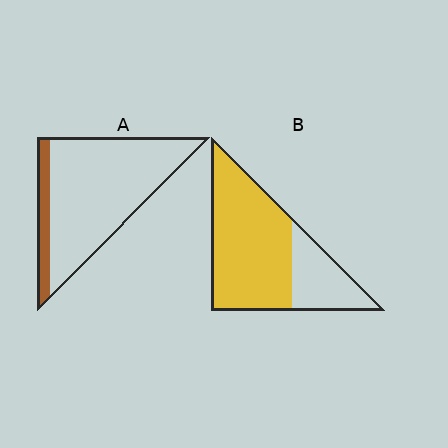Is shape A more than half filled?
No.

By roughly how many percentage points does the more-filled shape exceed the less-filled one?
By roughly 55 percentage points (B over A).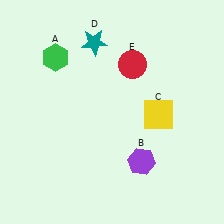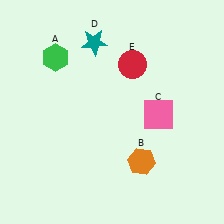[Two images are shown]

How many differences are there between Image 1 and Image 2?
There are 2 differences between the two images.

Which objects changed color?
B changed from purple to orange. C changed from yellow to pink.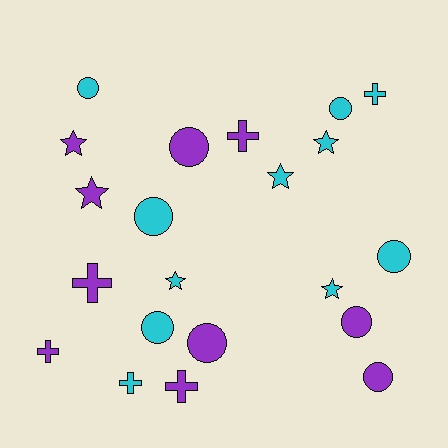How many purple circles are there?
There are 4 purple circles.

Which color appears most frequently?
Cyan, with 11 objects.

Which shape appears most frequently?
Circle, with 9 objects.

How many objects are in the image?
There are 21 objects.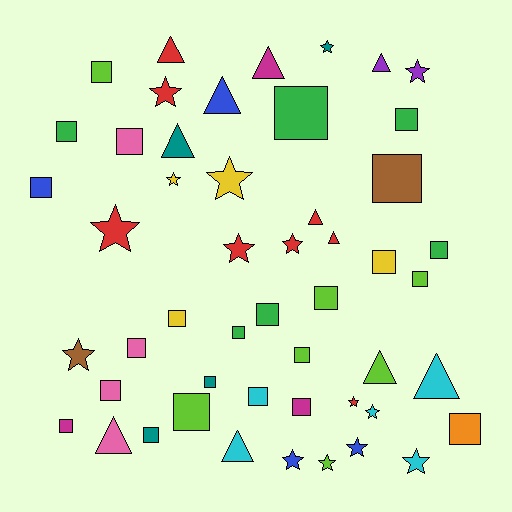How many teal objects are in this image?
There are 4 teal objects.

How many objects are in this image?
There are 50 objects.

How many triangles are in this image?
There are 11 triangles.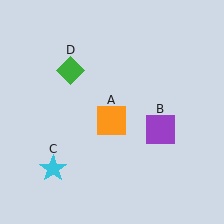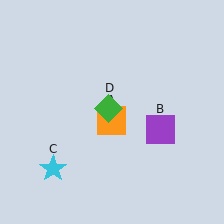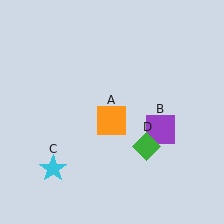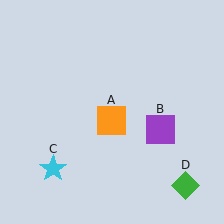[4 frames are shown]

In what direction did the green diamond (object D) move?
The green diamond (object D) moved down and to the right.